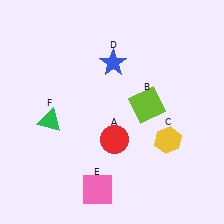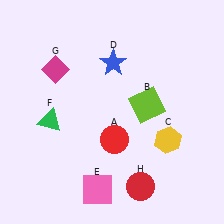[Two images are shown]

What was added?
A magenta diamond (G), a red circle (H) were added in Image 2.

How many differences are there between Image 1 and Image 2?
There are 2 differences between the two images.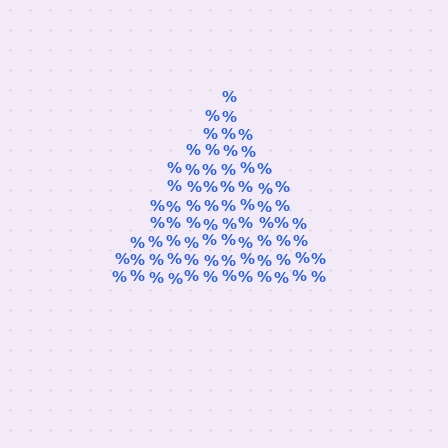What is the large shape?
The large shape is a triangle.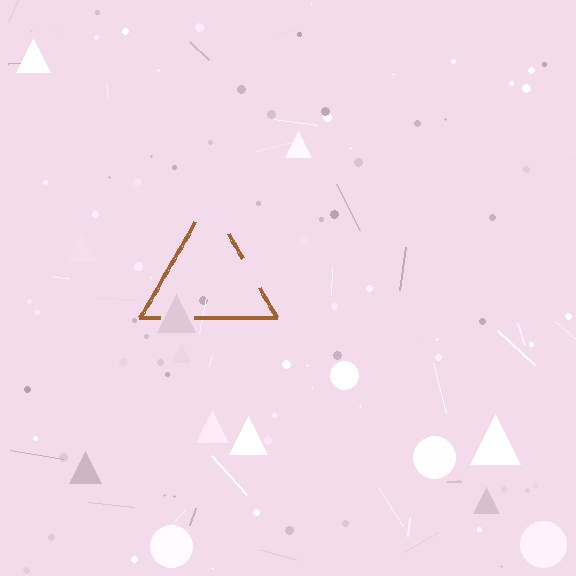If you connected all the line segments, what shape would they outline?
They would outline a triangle.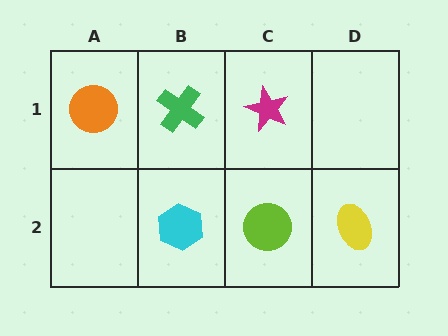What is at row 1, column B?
A green cross.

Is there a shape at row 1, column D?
No, that cell is empty.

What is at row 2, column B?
A cyan hexagon.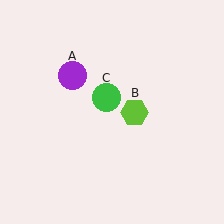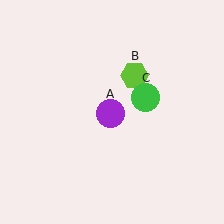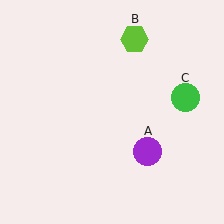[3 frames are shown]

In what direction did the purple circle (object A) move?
The purple circle (object A) moved down and to the right.